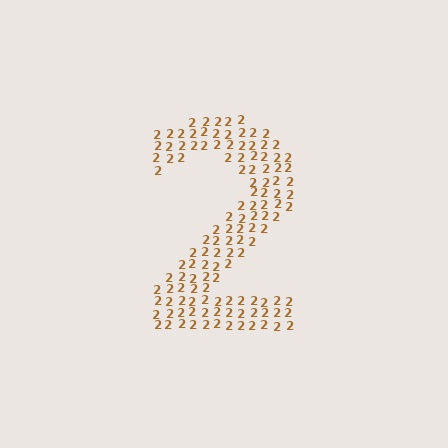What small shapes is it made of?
It is made of small digit 2's.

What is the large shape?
The large shape is the digit 2.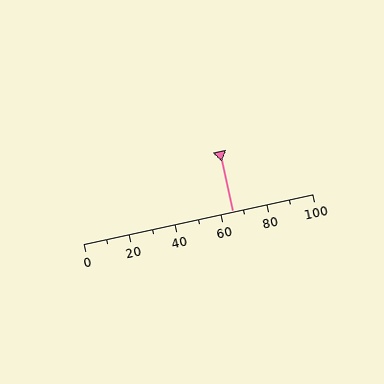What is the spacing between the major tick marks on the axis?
The major ticks are spaced 20 apart.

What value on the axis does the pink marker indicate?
The marker indicates approximately 65.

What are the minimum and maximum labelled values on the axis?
The axis runs from 0 to 100.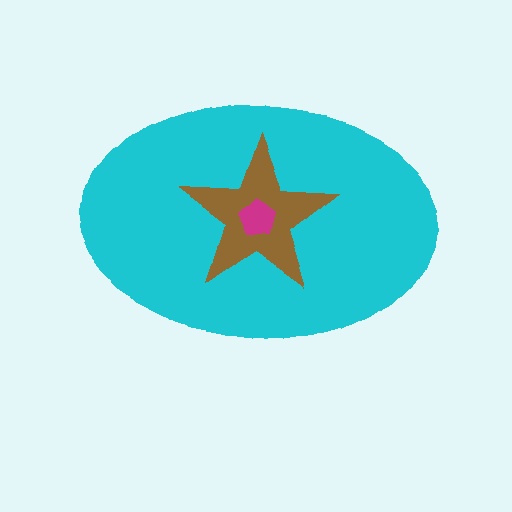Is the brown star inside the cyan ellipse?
Yes.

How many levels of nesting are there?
3.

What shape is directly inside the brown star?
The magenta pentagon.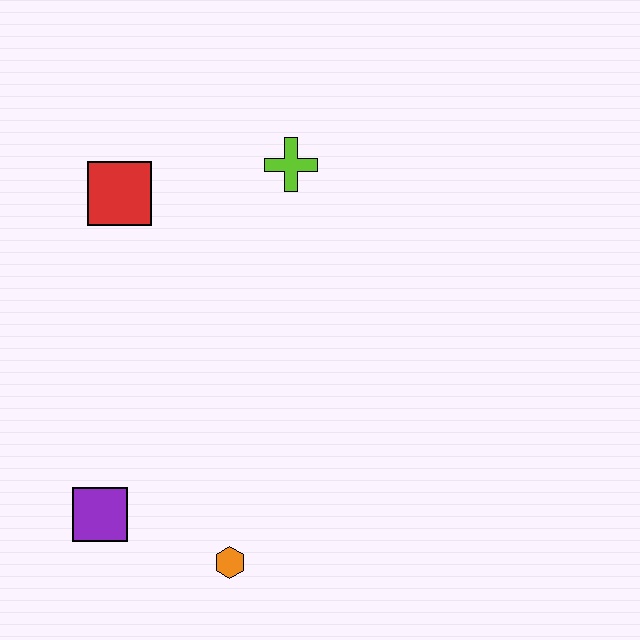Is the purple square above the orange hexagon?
Yes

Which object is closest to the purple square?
The orange hexagon is closest to the purple square.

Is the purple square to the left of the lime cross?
Yes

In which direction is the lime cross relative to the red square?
The lime cross is to the right of the red square.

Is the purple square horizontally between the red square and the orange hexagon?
No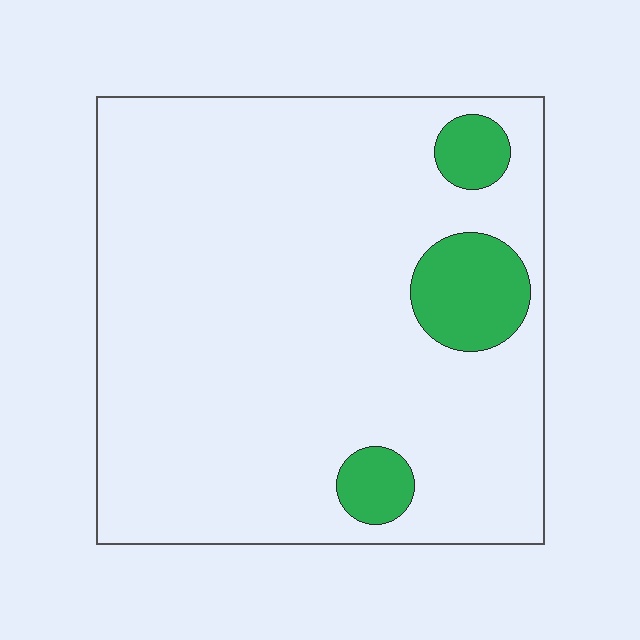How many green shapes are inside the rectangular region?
3.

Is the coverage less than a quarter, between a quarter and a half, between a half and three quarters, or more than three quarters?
Less than a quarter.